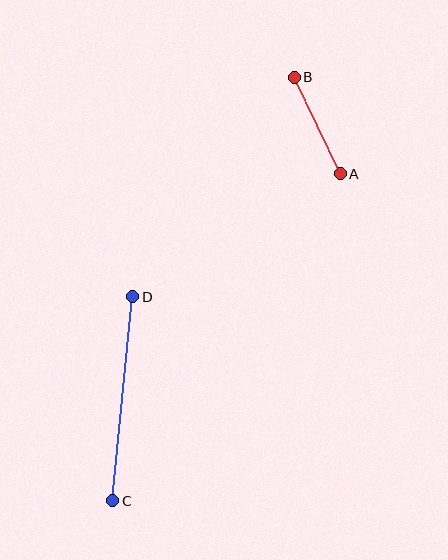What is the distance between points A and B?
The distance is approximately 107 pixels.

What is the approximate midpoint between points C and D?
The midpoint is at approximately (123, 399) pixels.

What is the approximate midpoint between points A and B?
The midpoint is at approximately (317, 126) pixels.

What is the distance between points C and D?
The distance is approximately 205 pixels.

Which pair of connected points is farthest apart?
Points C and D are farthest apart.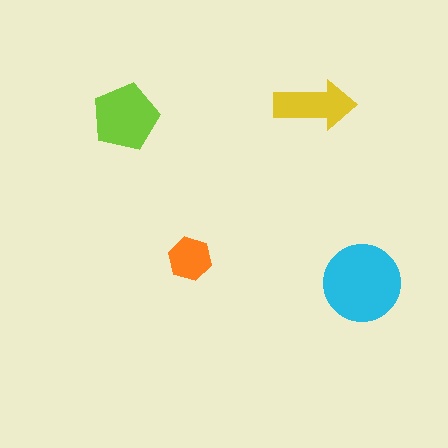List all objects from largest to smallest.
The cyan circle, the lime pentagon, the yellow arrow, the orange hexagon.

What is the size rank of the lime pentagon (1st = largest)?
2nd.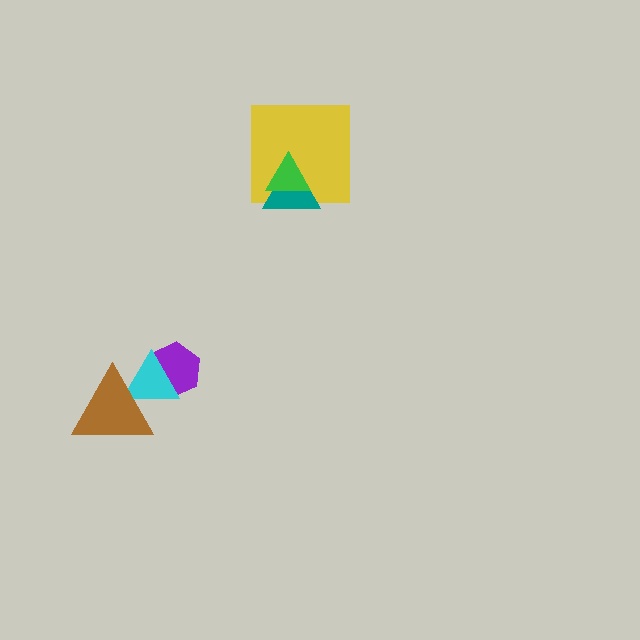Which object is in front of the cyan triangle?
The brown triangle is in front of the cyan triangle.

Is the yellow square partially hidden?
Yes, it is partially covered by another shape.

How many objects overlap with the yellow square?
2 objects overlap with the yellow square.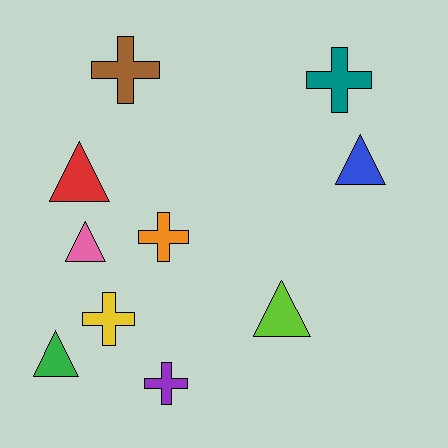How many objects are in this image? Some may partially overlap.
There are 10 objects.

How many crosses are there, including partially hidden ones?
There are 5 crosses.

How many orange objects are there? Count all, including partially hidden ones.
There is 1 orange object.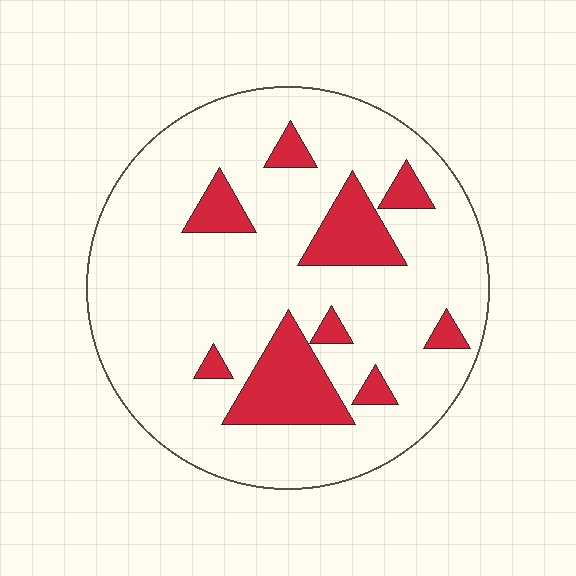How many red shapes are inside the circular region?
9.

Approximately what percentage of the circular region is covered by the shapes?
Approximately 15%.